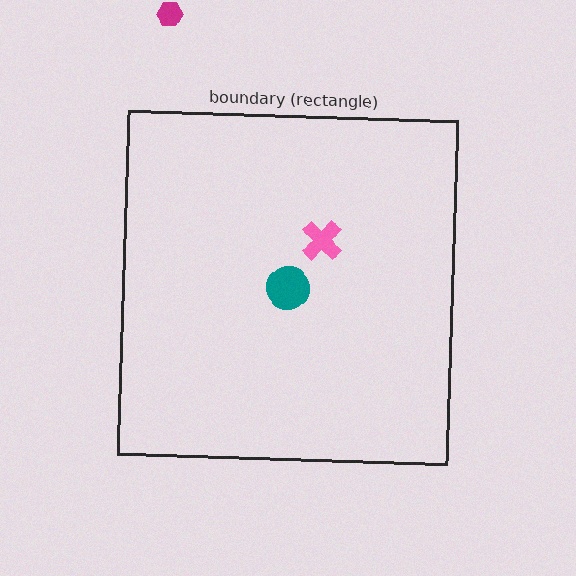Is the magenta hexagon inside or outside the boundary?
Outside.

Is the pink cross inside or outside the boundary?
Inside.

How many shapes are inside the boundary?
2 inside, 1 outside.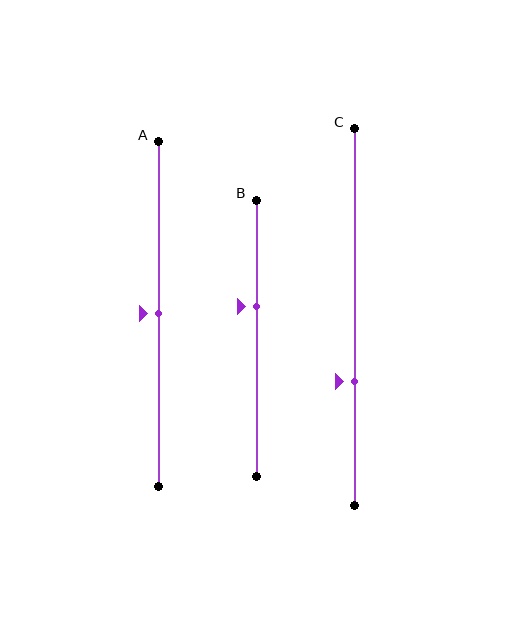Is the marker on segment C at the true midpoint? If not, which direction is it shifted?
No, the marker on segment C is shifted downward by about 17% of the segment length.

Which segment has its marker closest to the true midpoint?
Segment A has its marker closest to the true midpoint.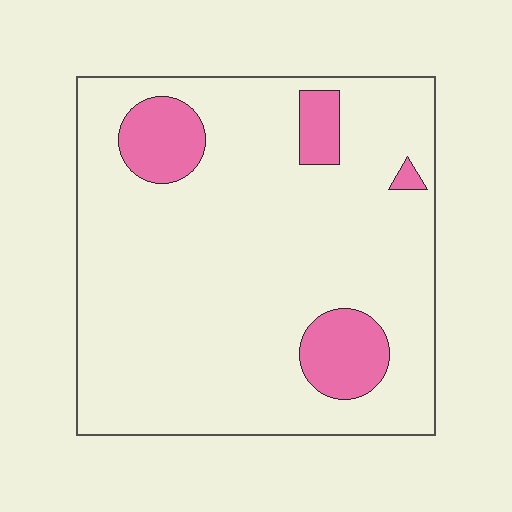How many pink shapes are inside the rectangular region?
4.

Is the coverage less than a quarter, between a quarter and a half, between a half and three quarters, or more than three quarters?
Less than a quarter.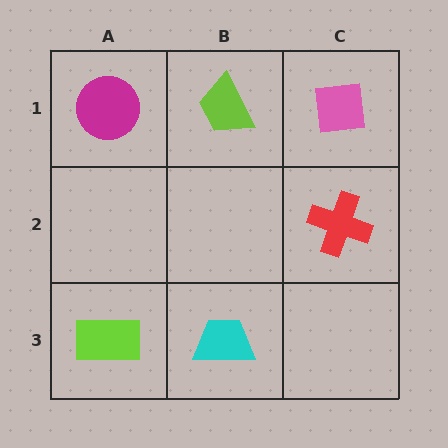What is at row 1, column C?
A pink square.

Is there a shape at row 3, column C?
No, that cell is empty.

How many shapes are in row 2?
1 shape.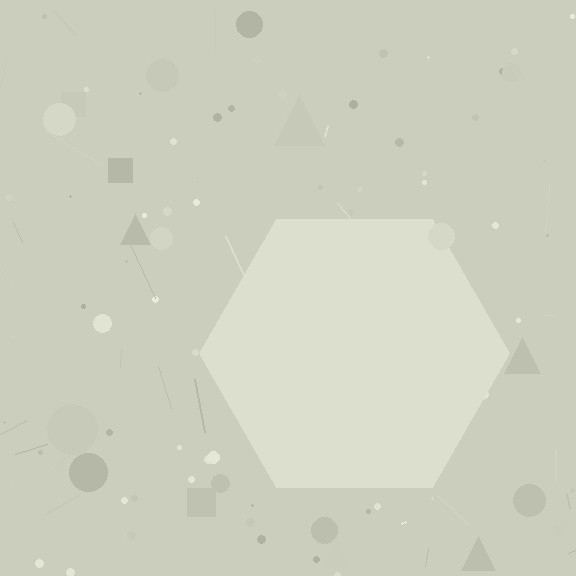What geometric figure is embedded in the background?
A hexagon is embedded in the background.